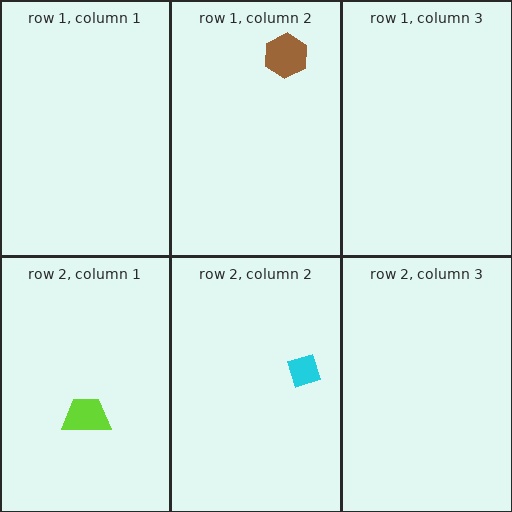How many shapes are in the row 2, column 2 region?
1.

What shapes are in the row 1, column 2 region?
The brown hexagon.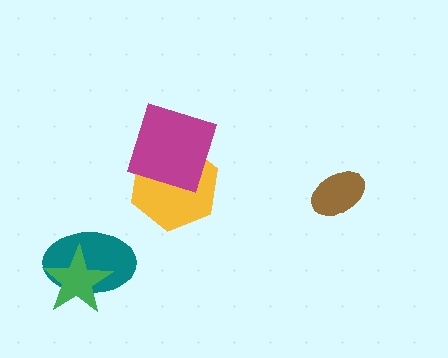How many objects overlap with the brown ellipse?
0 objects overlap with the brown ellipse.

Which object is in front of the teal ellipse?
The green star is in front of the teal ellipse.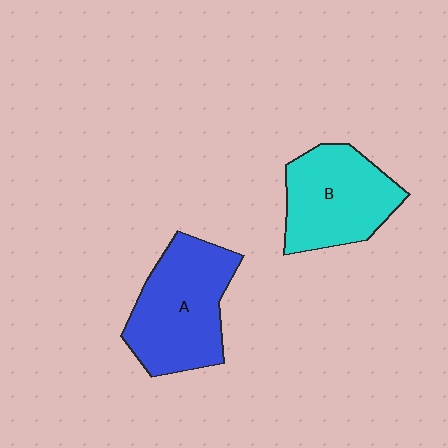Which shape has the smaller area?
Shape B (cyan).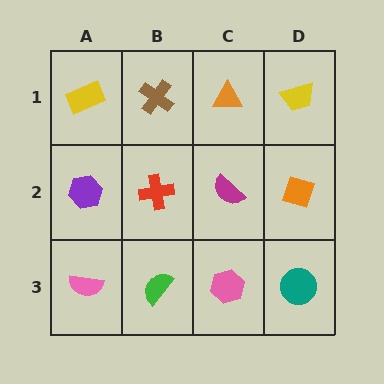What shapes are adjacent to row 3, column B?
A red cross (row 2, column B), a pink semicircle (row 3, column A), a pink hexagon (row 3, column C).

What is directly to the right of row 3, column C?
A teal circle.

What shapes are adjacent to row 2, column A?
A yellow rectangle (row 1, column A), a pink semicircle (row 3, column A), a red cross (row 2, column B).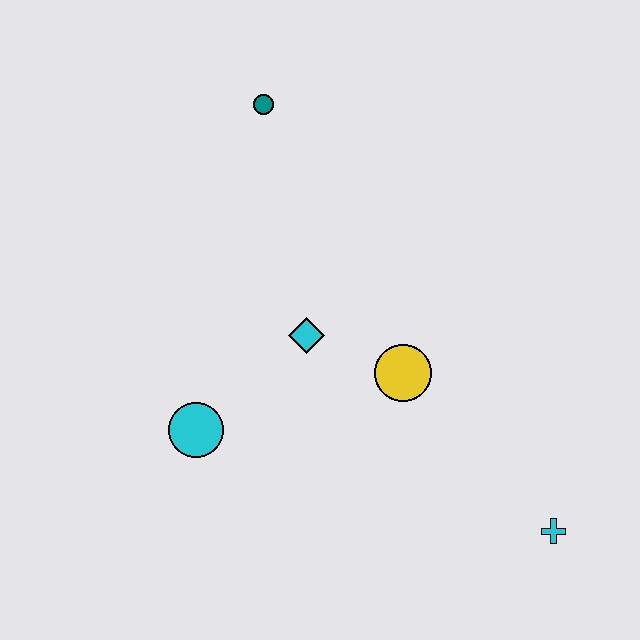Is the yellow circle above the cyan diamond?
No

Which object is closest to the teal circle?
The cyan diamond is closest to the teal circle.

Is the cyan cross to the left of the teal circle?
No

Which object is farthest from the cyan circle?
The cyan cross is farthest from the cyan circle.